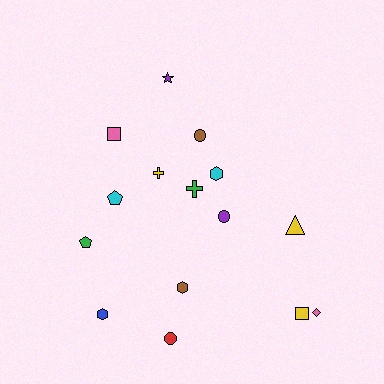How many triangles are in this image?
There is 1 triangle.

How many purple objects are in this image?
There are 2 purple objects.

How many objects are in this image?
There are 15 objects.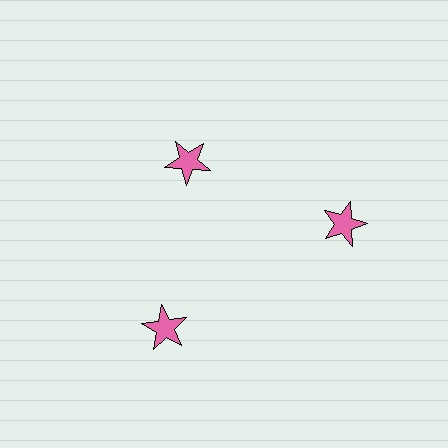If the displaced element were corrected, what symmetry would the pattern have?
It would have 3-fold rotational symmetry — the pattern would map onto itself every 120 degrees.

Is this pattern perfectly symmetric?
No. The 3 pink stars are arranged in a ring, but one element near the 11 o'clock position is pulled inward toward the center, breaking the 3-fold rotational symmetry.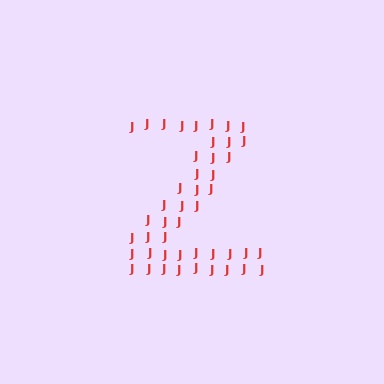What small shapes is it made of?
It is made of small letter J's.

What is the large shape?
The large shape is the letter Z.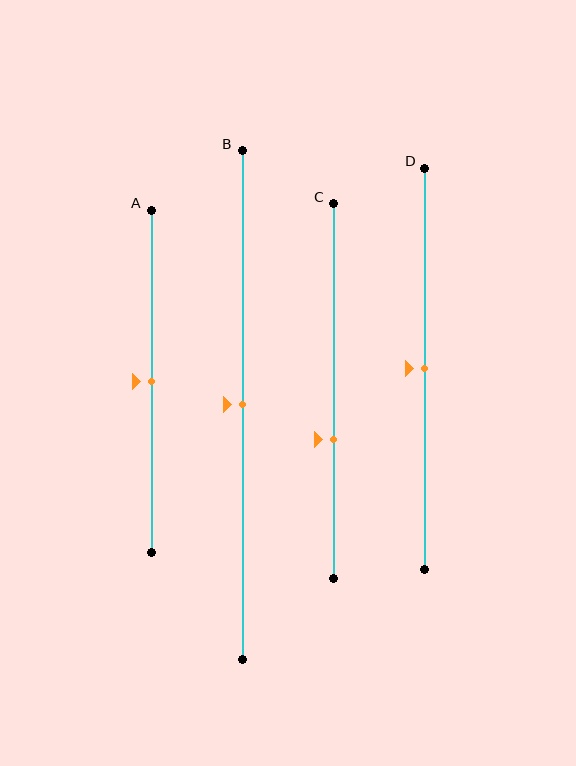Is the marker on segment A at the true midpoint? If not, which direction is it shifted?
Yes, the marker on segment A is at the true midpoint.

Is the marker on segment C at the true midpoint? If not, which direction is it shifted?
No, the marker on segment C is shifted downward by about 13% of the segment length.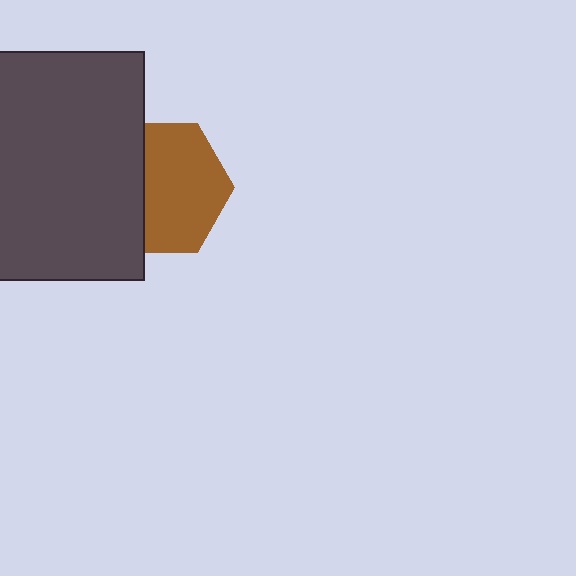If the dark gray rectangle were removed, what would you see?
You would see the complete brown hexagon.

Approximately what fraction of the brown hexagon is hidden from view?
Roughly 37% of the brown hexagon is hidden behind the dark gray rectangle.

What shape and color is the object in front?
The object in front is a dark gray rectangle.